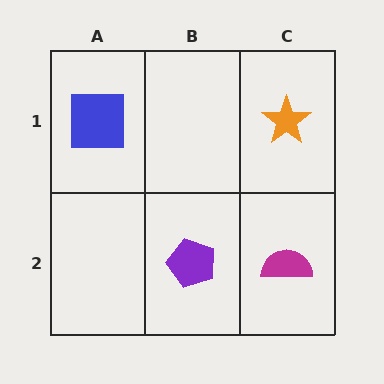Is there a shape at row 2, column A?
No, that cell is empty.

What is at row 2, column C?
A magenta semicircle.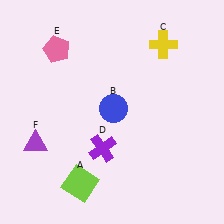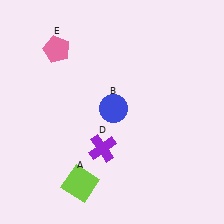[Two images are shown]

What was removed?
The purple triangle (F), the yellow cross (C) were removed in Image 2.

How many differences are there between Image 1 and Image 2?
There are 2 differences between the two images.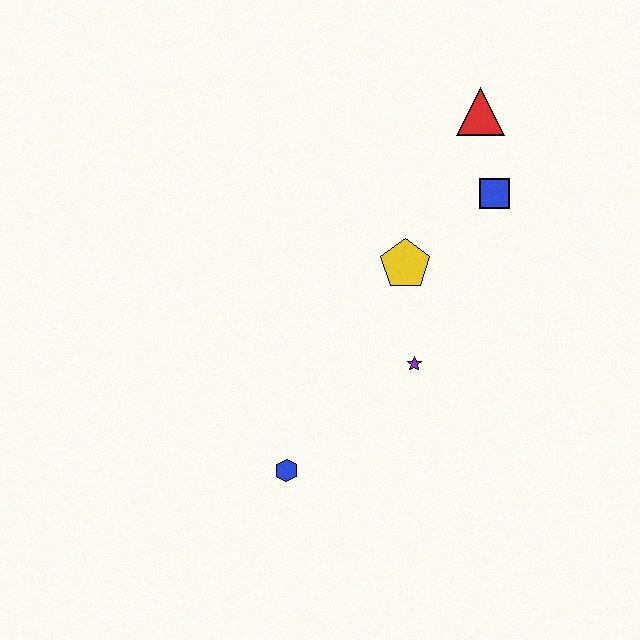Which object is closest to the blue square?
The red triangle is closest to the blue square.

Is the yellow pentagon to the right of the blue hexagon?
Yes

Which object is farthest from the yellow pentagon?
The blue hexagon is farthest from the yellow pentagon.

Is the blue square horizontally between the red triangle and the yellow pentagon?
No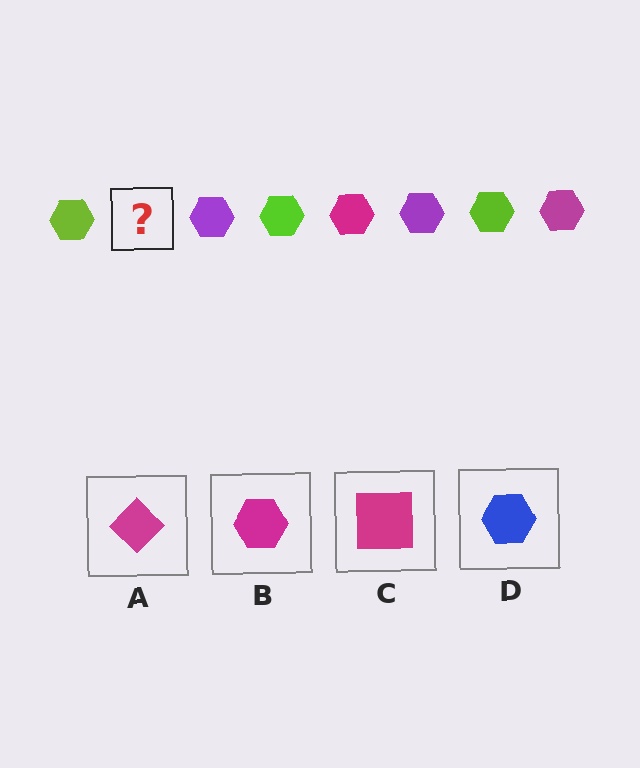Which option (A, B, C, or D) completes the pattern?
B.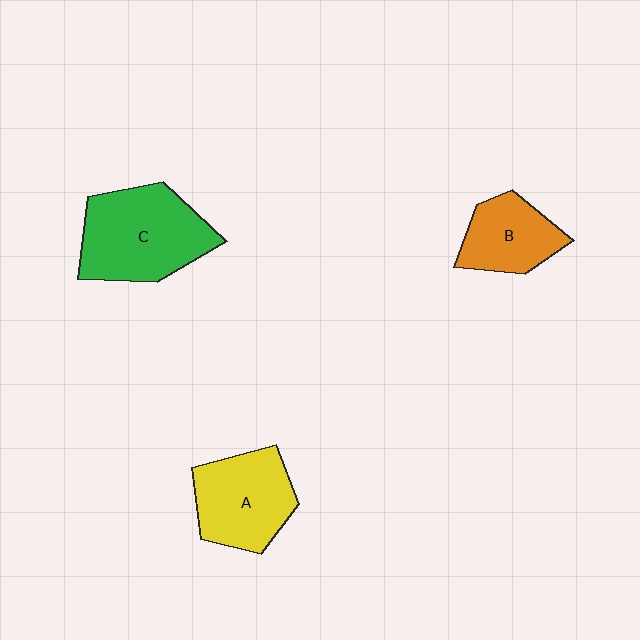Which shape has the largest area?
Shape C (green).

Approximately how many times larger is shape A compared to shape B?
Approximately 1.3 times.